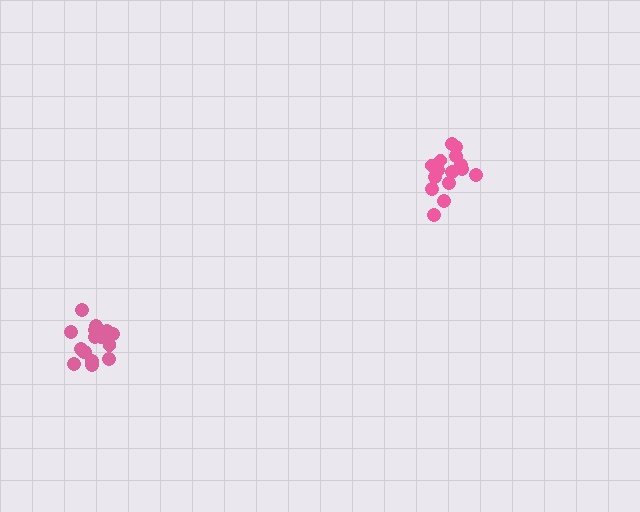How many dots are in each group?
Group 1: 15 dots, Group 2: 18 dots (33 total).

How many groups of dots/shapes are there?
There are 2 groups.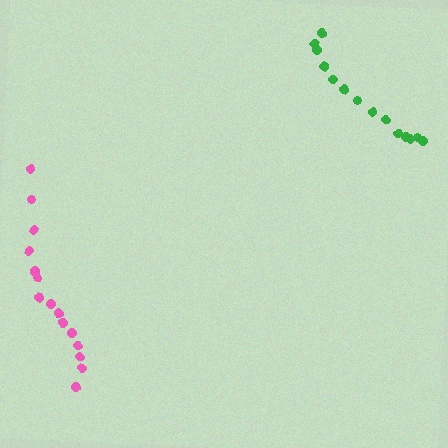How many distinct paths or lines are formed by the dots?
There are 2 distinct paths.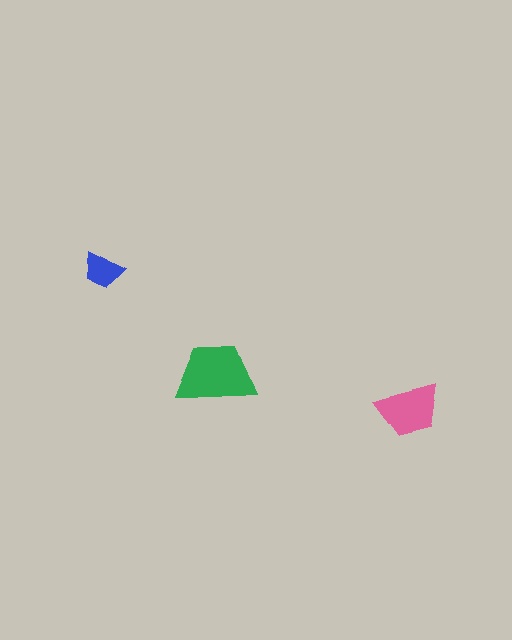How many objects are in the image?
There are 3 objects in the image.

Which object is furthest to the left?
The blue trapezoid is leftmost.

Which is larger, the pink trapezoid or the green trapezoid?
The green one.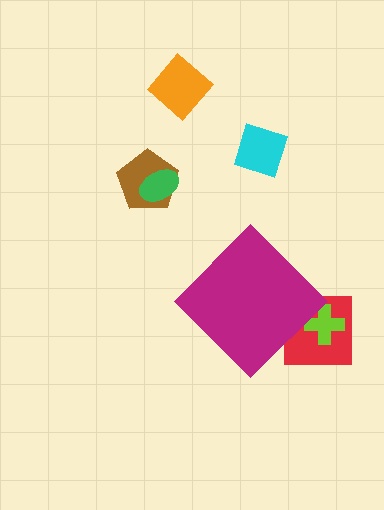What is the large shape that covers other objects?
A magenta diamond.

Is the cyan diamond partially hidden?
No, the cyan diamond is fully visible.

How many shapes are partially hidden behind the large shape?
2 shapes are partially hidden.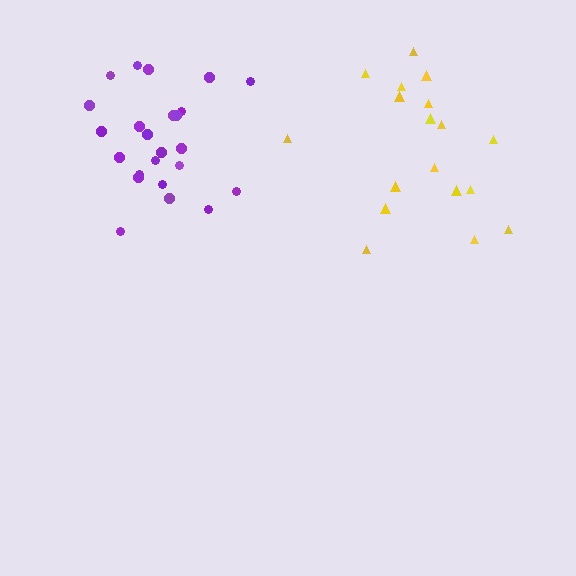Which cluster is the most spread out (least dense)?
Yellow.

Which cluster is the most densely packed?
Purple.